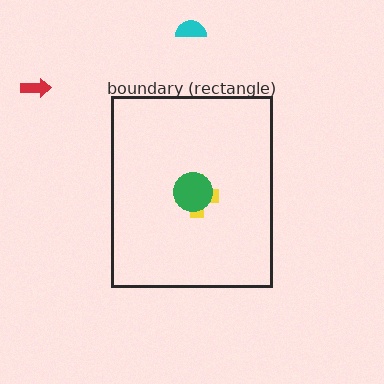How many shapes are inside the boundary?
2 inside, 2 outside.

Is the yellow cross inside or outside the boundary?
Inside.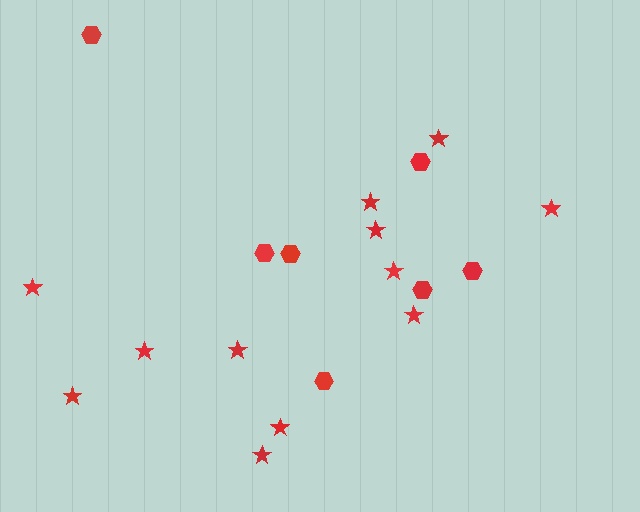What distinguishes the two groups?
There are 2 groups: one group of hexagons (7) and one group of stars (12).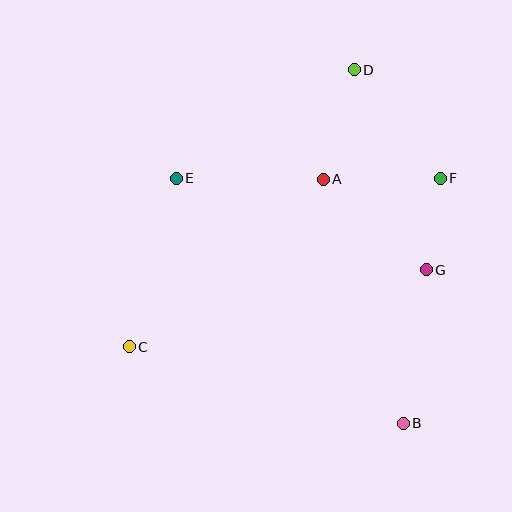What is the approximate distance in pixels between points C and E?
The distance between C and E is approximately 175 pixels.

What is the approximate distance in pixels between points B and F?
The distance between B and F is approximately 248 pixels.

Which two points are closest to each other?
Points F and G are closest to each other.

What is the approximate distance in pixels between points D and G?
The distance between D and G is approximately 213 pixels.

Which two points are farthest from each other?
Points B and D are farthest from each other.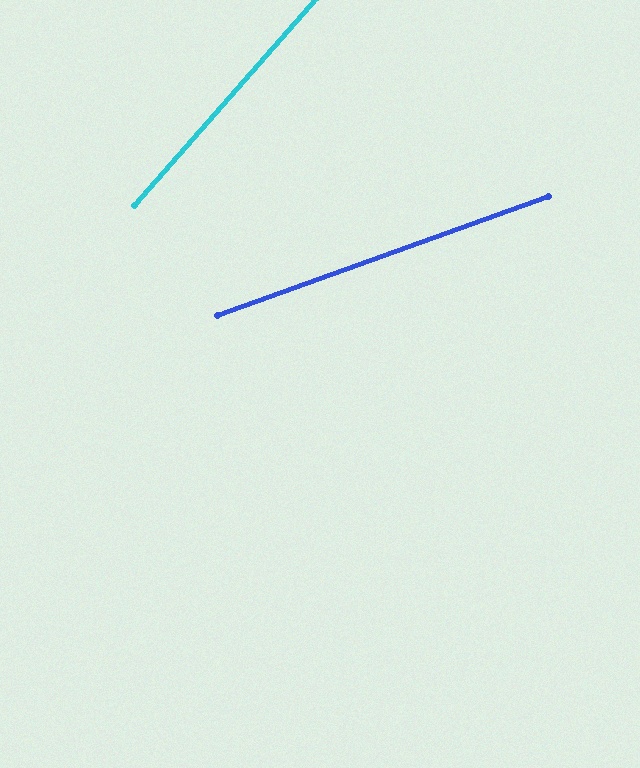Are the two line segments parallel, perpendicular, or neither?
Neither parallel nor perpendicular — they differ by about 29°.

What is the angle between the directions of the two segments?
Approximately 29 degrees.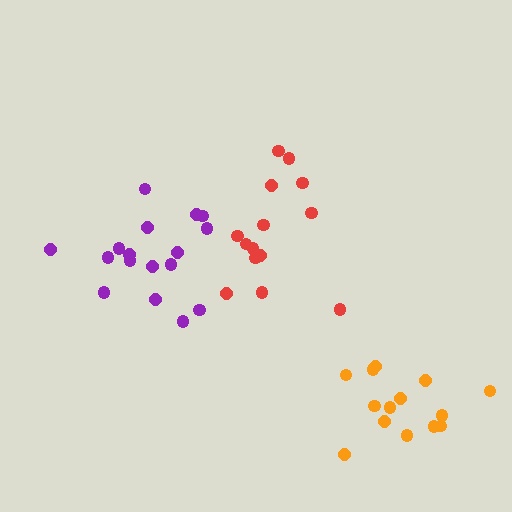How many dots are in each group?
Group 1: 14 dots, Group 2: 14 dots, Group 3: 17 dots (45 total).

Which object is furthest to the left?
The purple cluster is leftmost.